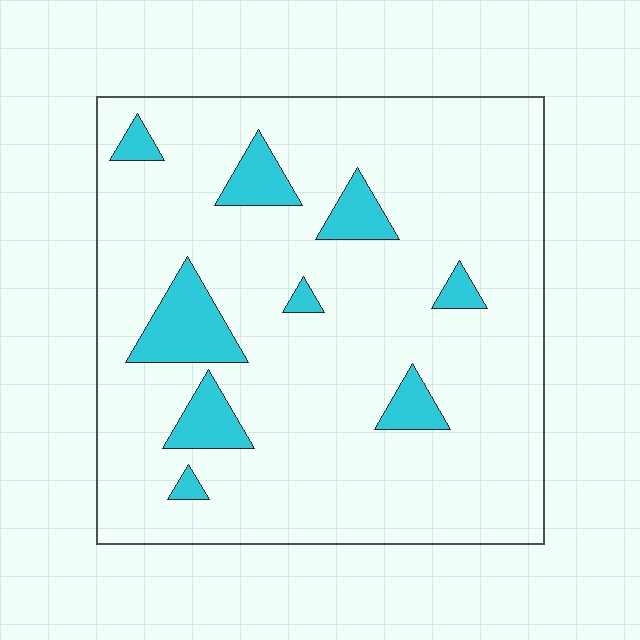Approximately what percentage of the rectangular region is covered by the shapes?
Approximately 10%.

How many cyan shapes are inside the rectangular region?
9.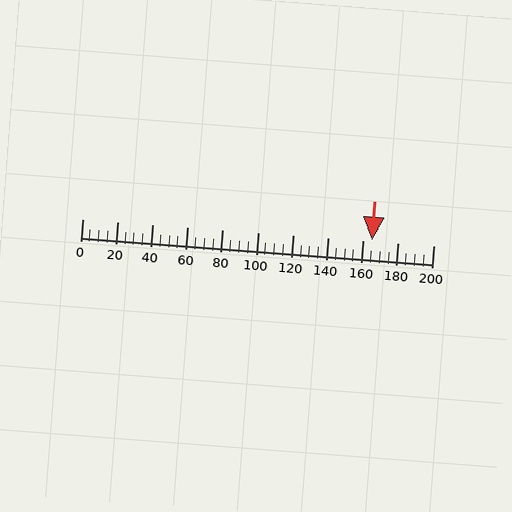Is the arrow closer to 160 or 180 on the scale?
The arrow is closer to 160.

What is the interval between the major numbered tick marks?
The major tick marks are spaced 20 units apart.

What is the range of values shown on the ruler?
The ruler shows values from 0 to 200.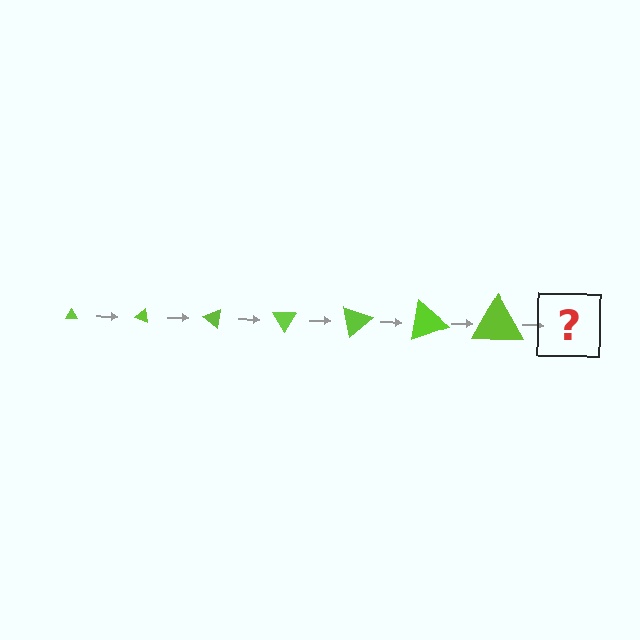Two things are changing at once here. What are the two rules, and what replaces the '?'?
The two rules are that the triangle grows larger each step and it rotates 20 degrees each step. The '?' should be a triangle, larger than the previous one and rotated 140 degrees from the start.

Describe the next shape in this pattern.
It should be a triangle, larger than the previous one and rotated 140 degrees from the start.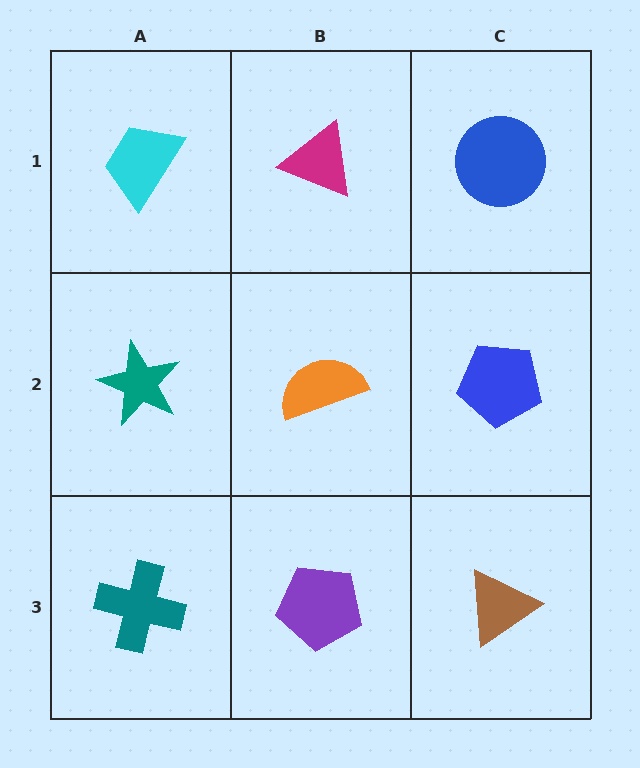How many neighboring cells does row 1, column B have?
3.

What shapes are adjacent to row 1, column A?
A teal star (row 2, column A), a magenta triangle (row 1, column B).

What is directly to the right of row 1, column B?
A blue circle.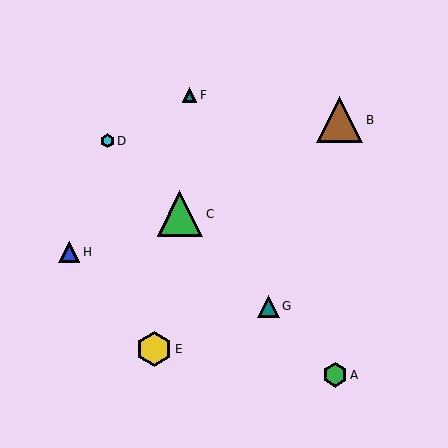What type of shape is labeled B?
Shape B is a brown triangle.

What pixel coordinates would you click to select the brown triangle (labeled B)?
Click at (340, 120) to select the brown triangle B.